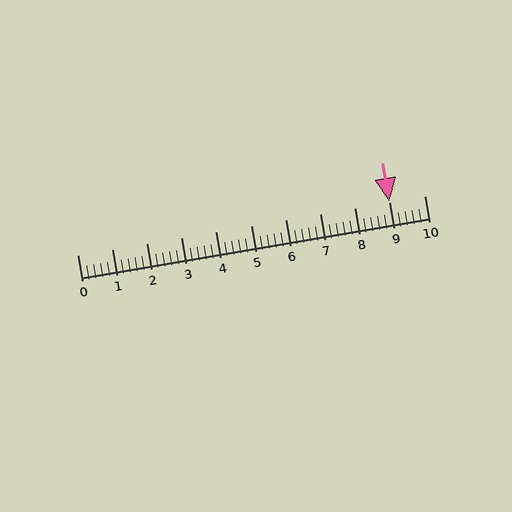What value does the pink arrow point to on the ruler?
The pink arrow points to approximately 9.0.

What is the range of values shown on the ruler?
The ruler shows values from 0 to 10.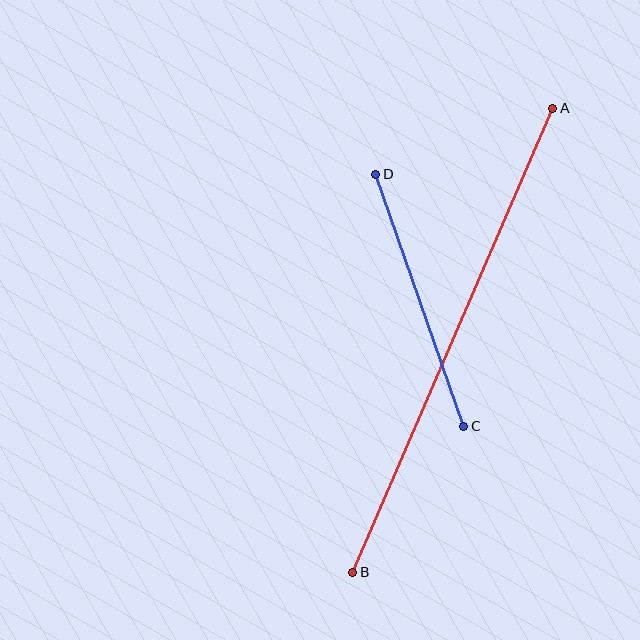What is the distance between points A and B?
The distance is approximately 505 pixels.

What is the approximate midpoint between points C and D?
The midpoint is at approximately (420, 300) pixels.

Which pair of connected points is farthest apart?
Points A and B are farthest apart.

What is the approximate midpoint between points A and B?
The midpoint is at approximately (453, 340) pixels.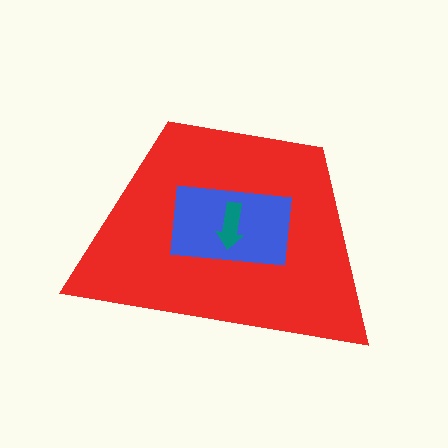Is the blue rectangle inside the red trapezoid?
Yes.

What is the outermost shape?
The red trapezoid.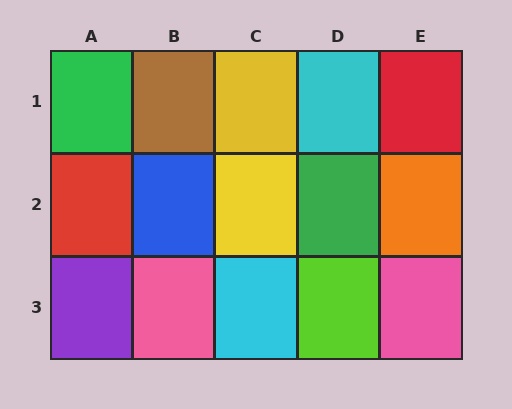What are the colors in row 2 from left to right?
Red, blue, yellow, green, orange.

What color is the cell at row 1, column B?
Brown.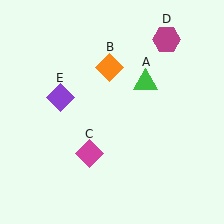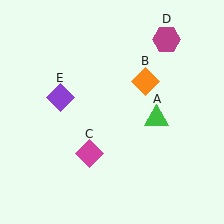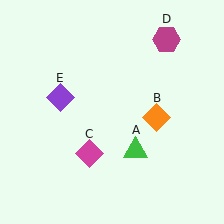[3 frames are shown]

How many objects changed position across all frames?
2 objects changed position: green triangle (object A), orange diamond (object B).